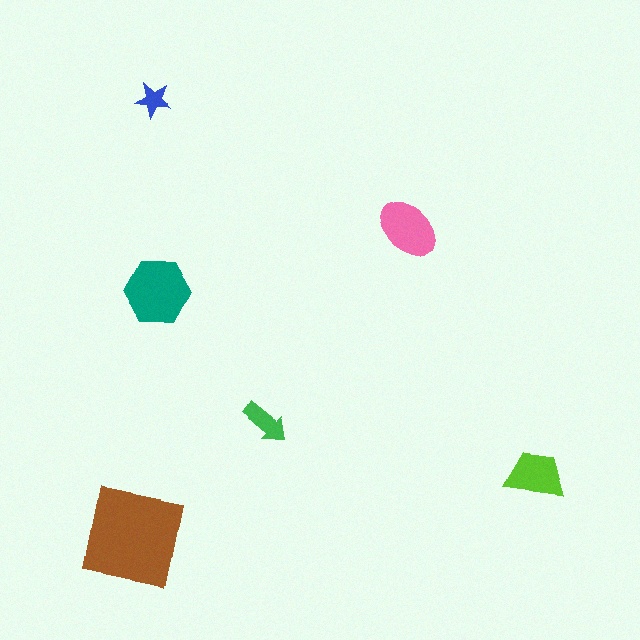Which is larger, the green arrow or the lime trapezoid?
The lime trapezoid.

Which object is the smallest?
The blue star.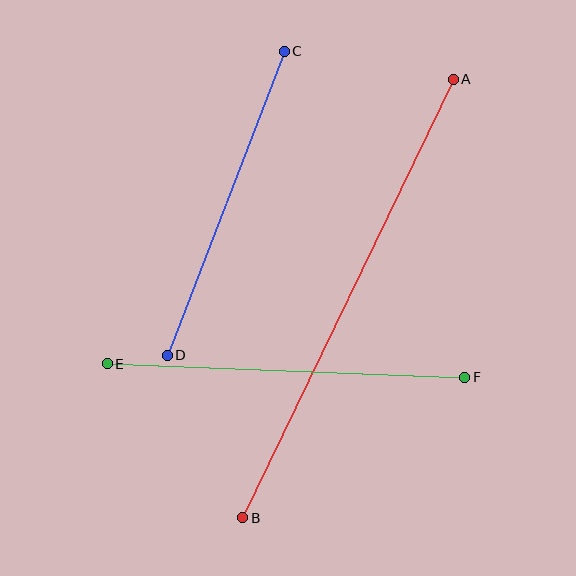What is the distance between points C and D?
The distance is approximately 326 pixels.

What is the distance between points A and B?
The distance is approximately 487 pixels.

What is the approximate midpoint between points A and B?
The midpoint is at approximately (348, 299) pixels.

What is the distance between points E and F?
The distance is approximately 358 pixels.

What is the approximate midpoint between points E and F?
The midpoint is at approximately (286, 370) pixels.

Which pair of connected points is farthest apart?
Points A and B are farthest apart.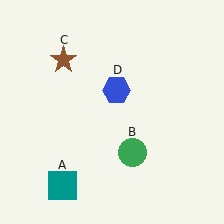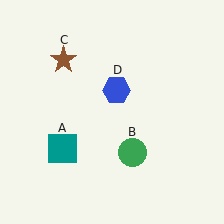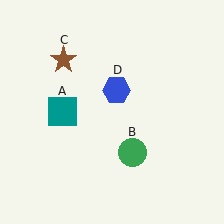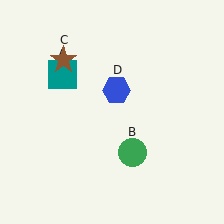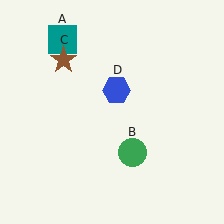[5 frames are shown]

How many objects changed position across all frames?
1 object changed position: teal square (object A).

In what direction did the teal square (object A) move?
The teal square (object A) moved up.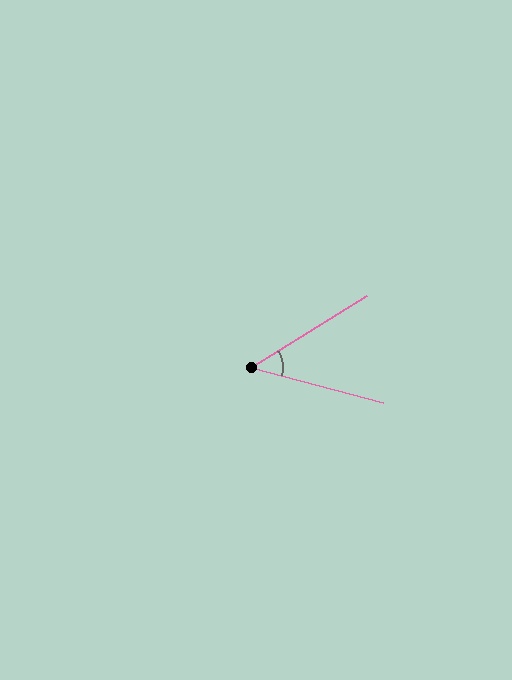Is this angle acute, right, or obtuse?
It is acute.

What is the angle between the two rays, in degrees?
Approximately 46 degrees.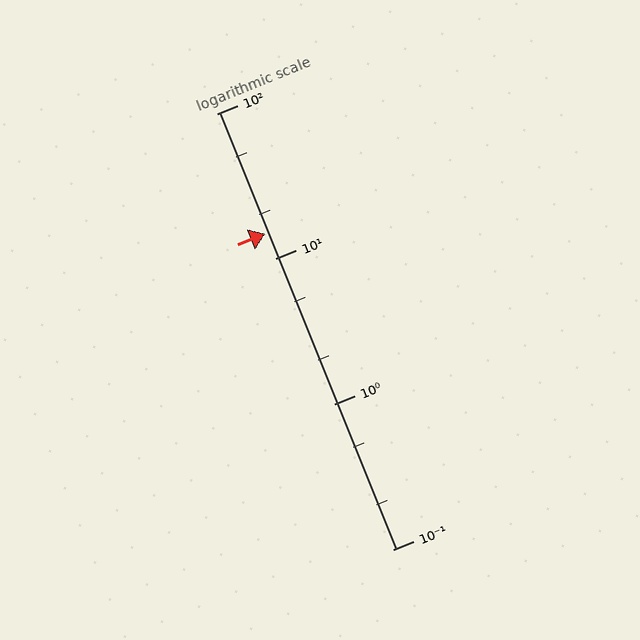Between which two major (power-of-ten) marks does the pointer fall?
The pointer is between 10 and 100.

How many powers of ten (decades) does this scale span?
The scale spans 3 decades, from 0.1 to 100.